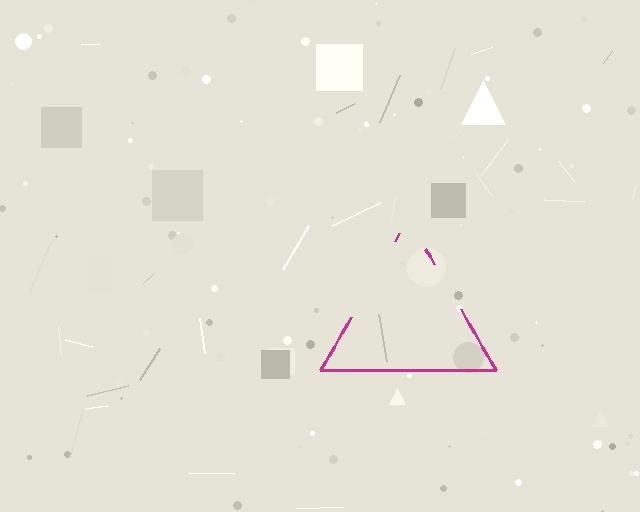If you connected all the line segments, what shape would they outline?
They would outline a triangle.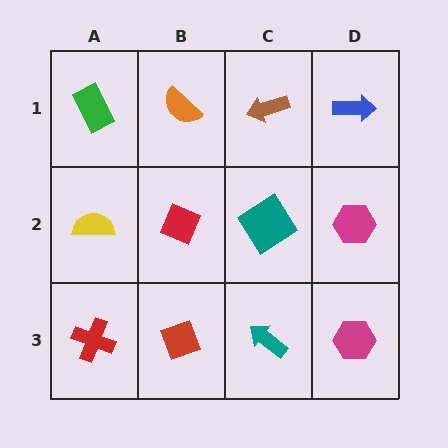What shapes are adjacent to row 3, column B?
A red diamond (row 2, column B), a red cross (row 3, column A), a teal arrow (row 3, column C).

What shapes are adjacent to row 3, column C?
A teal diamond (row 2, column C), a red diamond (row 3, column B), a magenta hexagon (row 3, column D).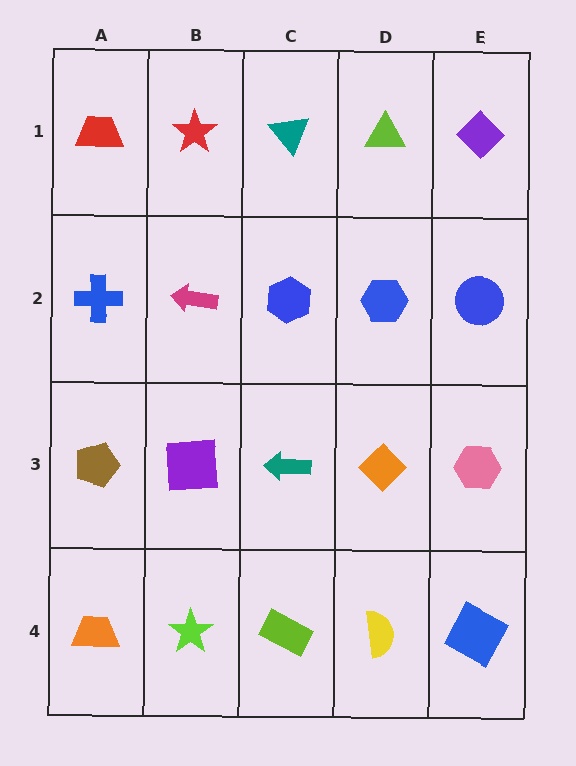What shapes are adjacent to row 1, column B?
A magenta arrow (row 2, column B), a red trapezoid (row 1, column A), a teal triangle (row 1, column C).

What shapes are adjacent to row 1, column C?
A blue hexagon (row 2, column C), a red star (row 1, column B), a lime triangle (row 1, column D).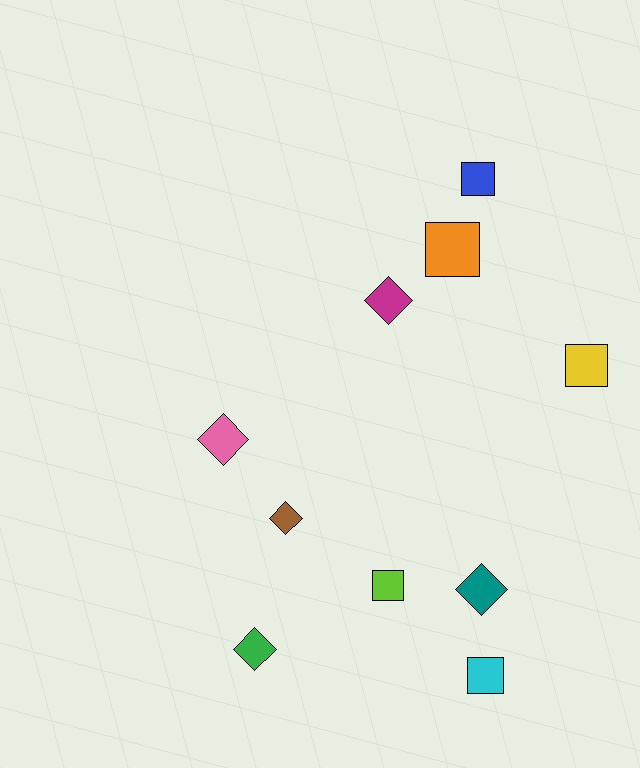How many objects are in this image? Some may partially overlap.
There are 10 objects.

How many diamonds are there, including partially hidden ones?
There are 5 diamonds.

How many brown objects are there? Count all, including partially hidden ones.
There is 1 brown object.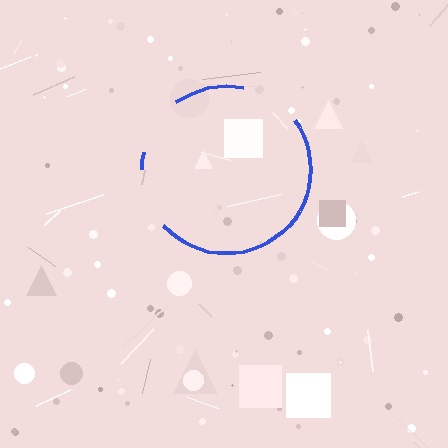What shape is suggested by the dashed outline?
The dashed outline suggests a circle.